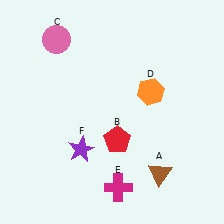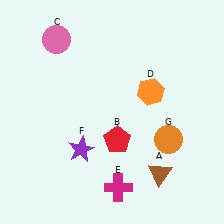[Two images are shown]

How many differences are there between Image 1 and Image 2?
There is 1 difference between the two images.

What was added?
An orange circle (G) was added in Image 2.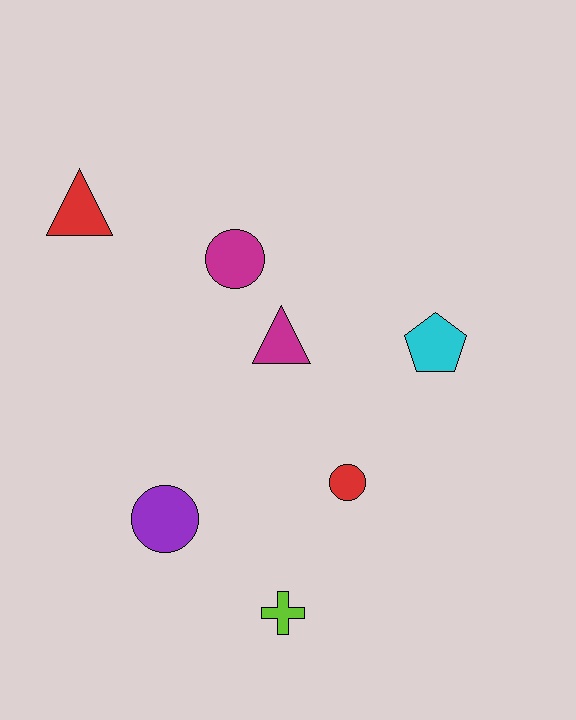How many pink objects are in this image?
There are no pink objects.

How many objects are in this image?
There are 7 objects.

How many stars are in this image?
There are no stars.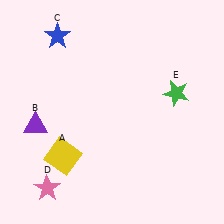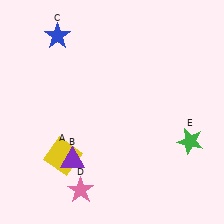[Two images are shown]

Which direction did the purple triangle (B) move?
The purple triangle (B) moved right.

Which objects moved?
The objects that moved are: the purple triangle (B), the pink star (D), the green star (E).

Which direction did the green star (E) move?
The green star (E) moved down.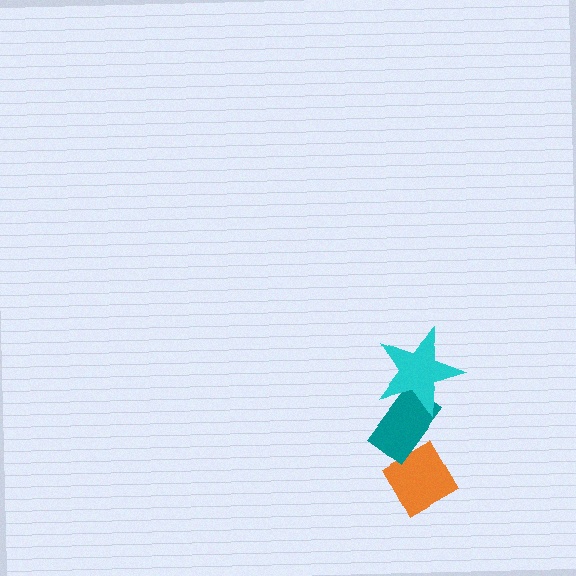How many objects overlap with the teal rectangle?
1 object overlaps with the teal rectangle.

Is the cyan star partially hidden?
No, no other shape covers it.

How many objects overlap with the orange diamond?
0 objects overlap with the orange diamond.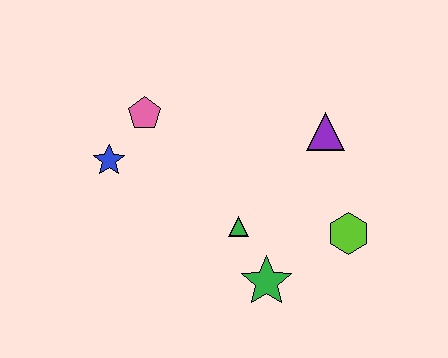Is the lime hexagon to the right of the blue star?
Yes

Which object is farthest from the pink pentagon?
The lime hexagon is farthest from the pink pentagon.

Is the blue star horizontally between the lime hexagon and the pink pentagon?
No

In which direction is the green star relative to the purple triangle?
The green star is below the purple triangle.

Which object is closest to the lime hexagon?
The green star is closest to the lime hexagon.